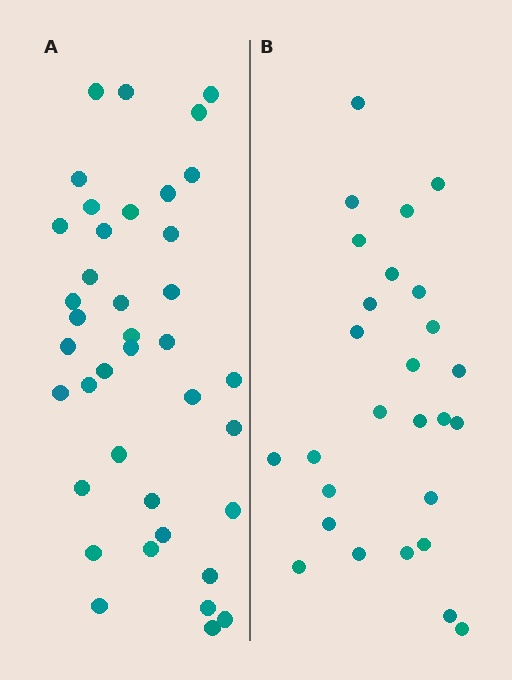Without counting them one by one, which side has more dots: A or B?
Region A (the left region) has more dots.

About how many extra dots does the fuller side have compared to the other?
Region A has roughly 12 or so more dots than region B.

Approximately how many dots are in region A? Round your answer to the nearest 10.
About 40 dots. (The exact count is 39, which rounds to 40.)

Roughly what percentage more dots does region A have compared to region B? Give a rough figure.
About 45% more.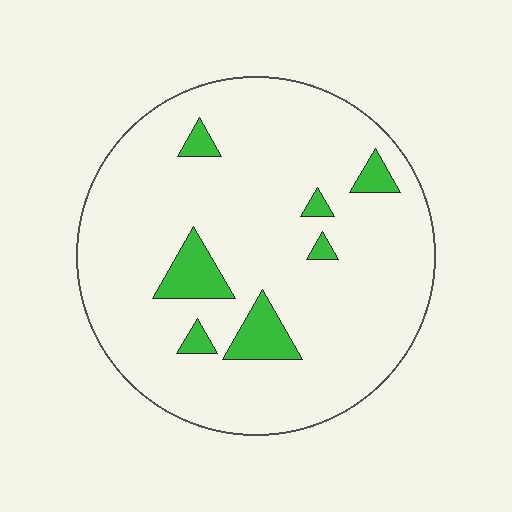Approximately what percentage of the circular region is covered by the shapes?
Approximately 10%.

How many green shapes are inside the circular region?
7.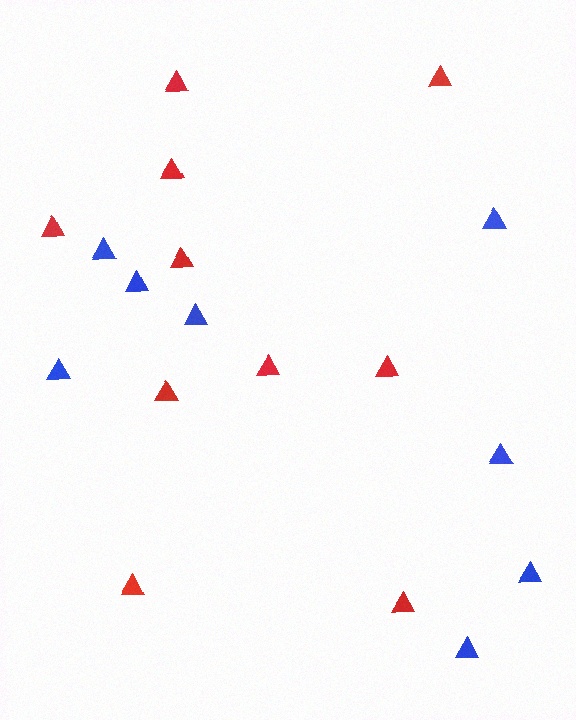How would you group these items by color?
There are 2 groups: one group of blue triangles (8) and one group of red triangles (10).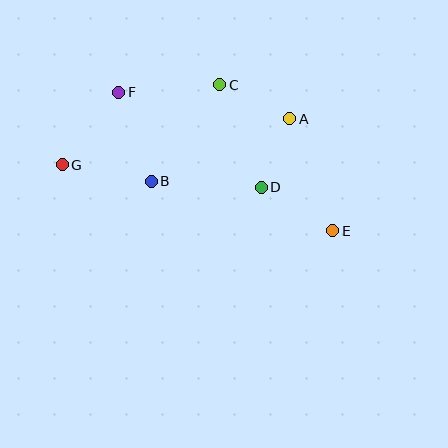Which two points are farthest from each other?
Points E and G are farthest from each other.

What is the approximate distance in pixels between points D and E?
The distance between D and E is approximately 84 pixels.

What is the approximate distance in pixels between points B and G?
The distance between B and G is approximately 90 pixels.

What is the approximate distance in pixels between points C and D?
The distance between C and D is approximately 110 pixels.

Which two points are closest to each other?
Points A and D are closest to each other.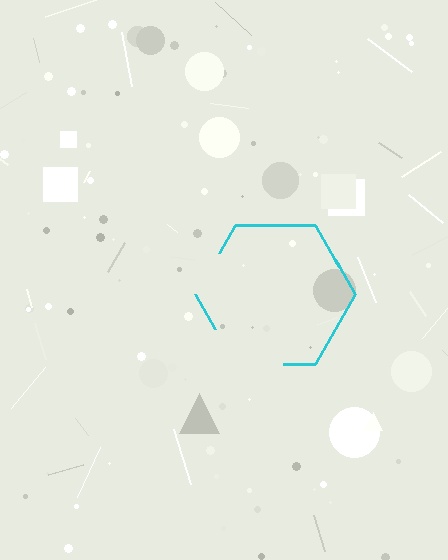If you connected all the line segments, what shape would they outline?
They would outline a hexagon.